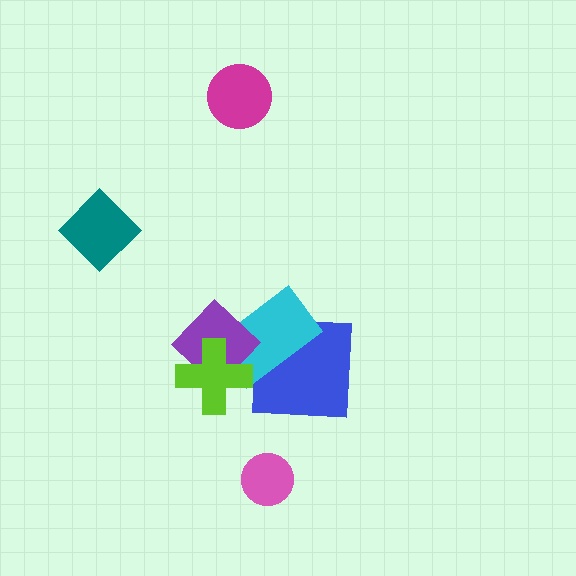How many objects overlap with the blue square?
1 object overlaps with the blue square.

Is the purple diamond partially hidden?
Yes, it is partially covered by another shape.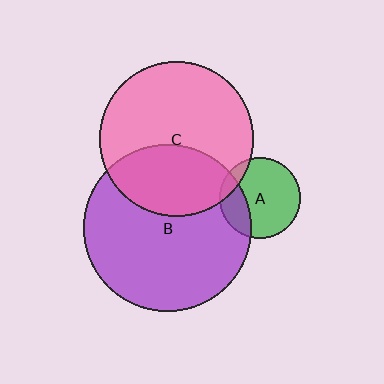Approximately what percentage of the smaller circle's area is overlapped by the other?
Approximately 10%.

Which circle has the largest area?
Circle B (purple).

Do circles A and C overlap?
Yes.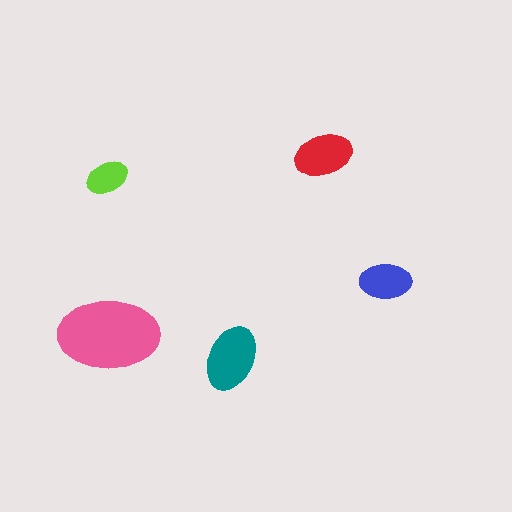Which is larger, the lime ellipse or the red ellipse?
The red one.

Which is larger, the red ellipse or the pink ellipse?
The pink one.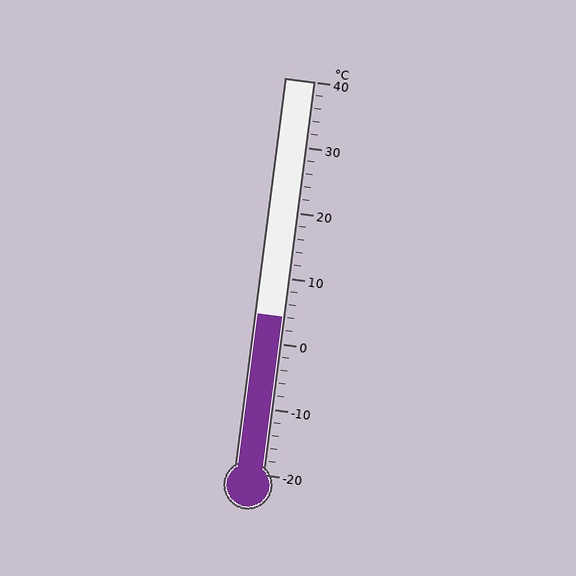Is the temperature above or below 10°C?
The temperature is below 10°C.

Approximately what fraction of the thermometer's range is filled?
The thermometer is filled to approximately 40% of its range.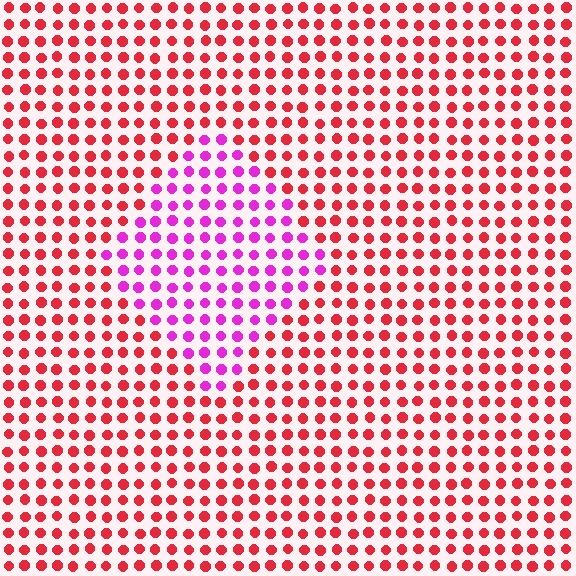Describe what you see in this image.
The image is filled with small red elements in a uniform arrangement. A diamond-shaped region is visible where the elements are tinted to a slightly different hue, forming a subtle color boundary.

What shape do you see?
I see a diamond.